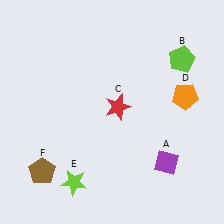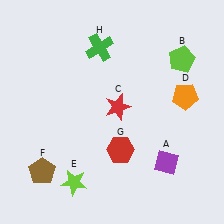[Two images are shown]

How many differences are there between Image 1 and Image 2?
There are 2 differences between the two images.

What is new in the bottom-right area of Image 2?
A red hexagon (G) was added in the bottom-right area of Image 2.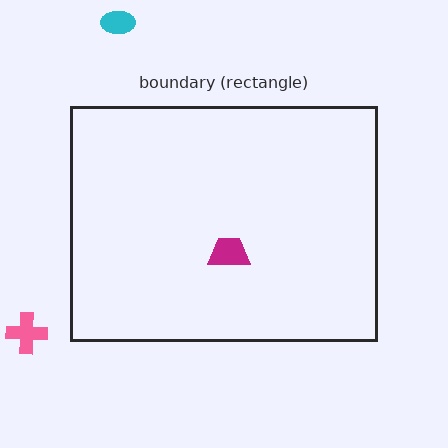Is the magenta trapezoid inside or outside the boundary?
Inside.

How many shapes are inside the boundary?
1 inside, 2 outside.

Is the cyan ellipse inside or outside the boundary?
Outside.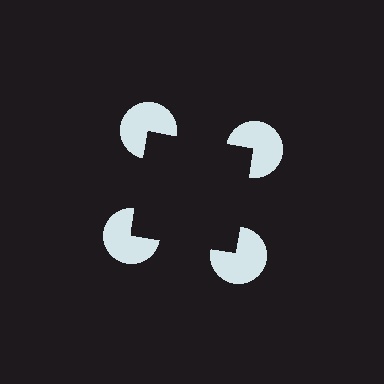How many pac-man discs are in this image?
There are 4 — one at each vertex of the illusory square.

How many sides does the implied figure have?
4 sides.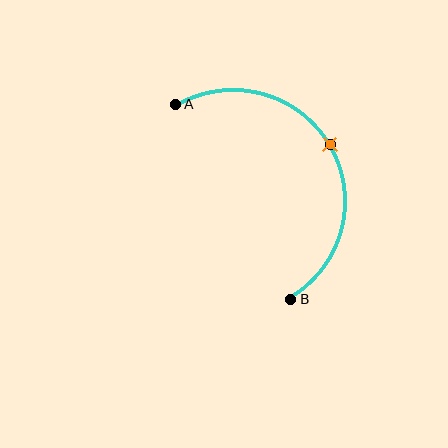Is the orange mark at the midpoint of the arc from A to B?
Yes. The orange mark lies on the arc at equal arc-length from both A and B — it is the arc midpoint.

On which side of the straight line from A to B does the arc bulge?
The arc bulges to the right of the straight line connecting A and B.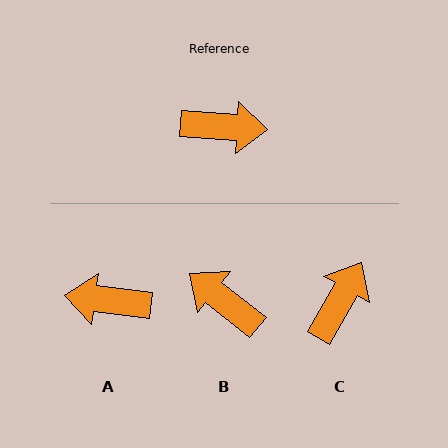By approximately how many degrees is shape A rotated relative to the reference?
Approximately 177 degrees counter-clockwise.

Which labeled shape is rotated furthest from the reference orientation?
A, about 177 degrees away.